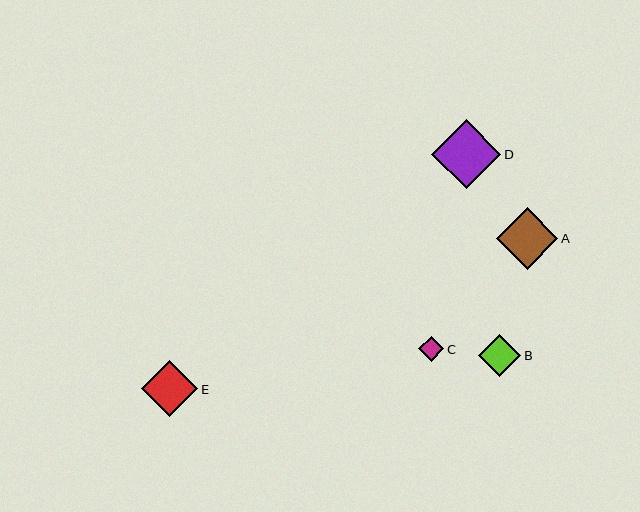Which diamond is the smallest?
Diamond C is the smallest with a size of approximately 25 pixels.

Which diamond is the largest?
Diamond D is the largest with a size of approximately 69 pixels.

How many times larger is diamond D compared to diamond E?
Diamond D is approximately 1.2 times the size of diamond E.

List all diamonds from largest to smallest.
From largest to smallest: D, A, E, B, C.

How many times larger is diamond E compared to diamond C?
Diamond E is approximately 2.2 times the size of diamond C.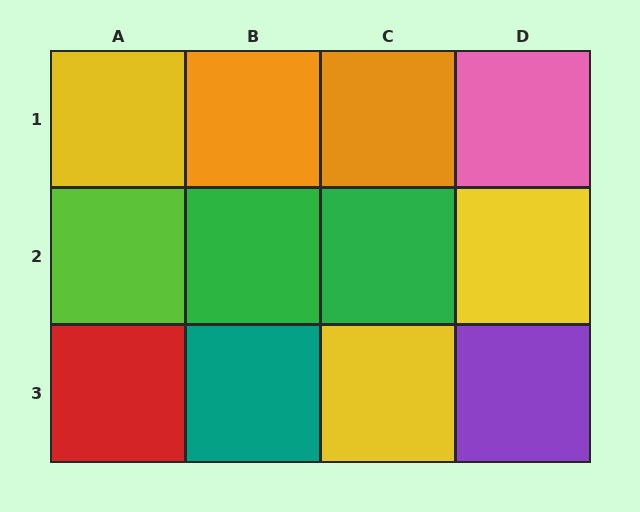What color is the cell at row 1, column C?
Orange.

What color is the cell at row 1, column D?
Pink.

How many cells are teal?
1 cell is teal.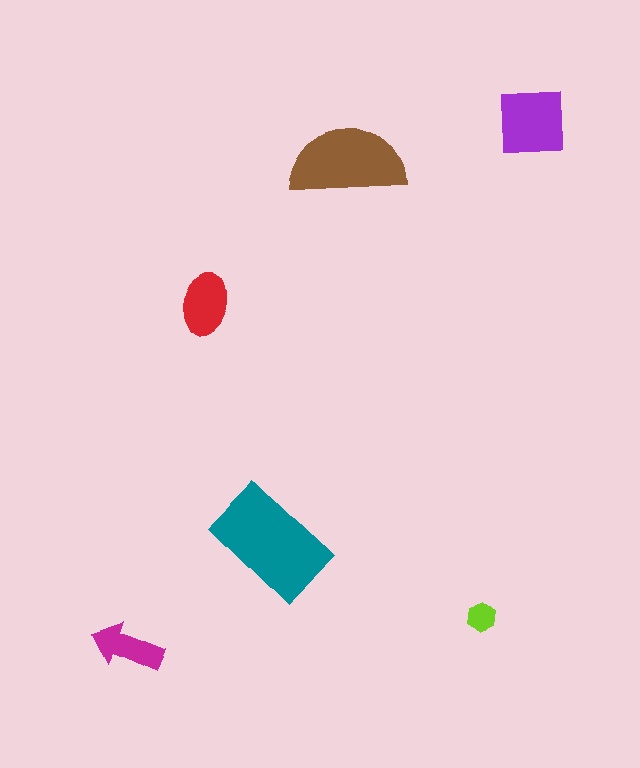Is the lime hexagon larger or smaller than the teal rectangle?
Smaller.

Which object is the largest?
The teal rectangle.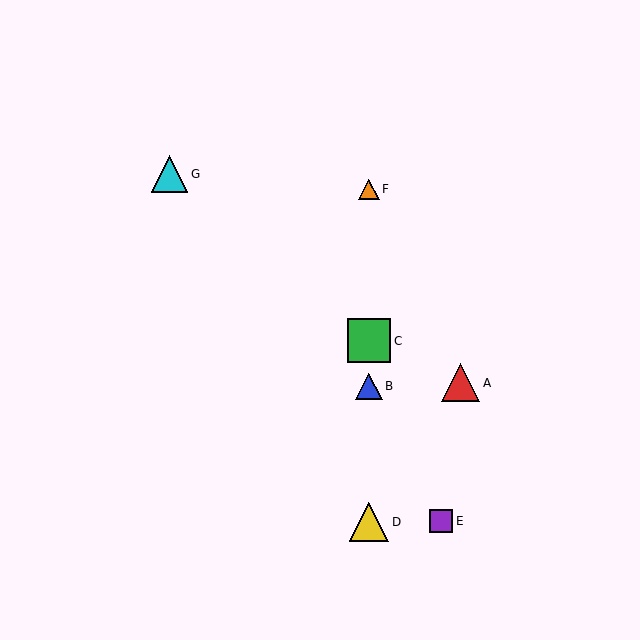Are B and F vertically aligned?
Yes, both are at x≈369.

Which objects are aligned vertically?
Objects B, C, D, F are aligned vertically.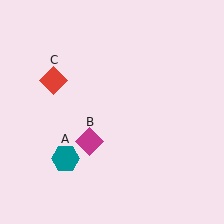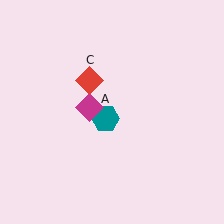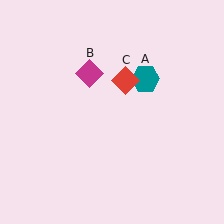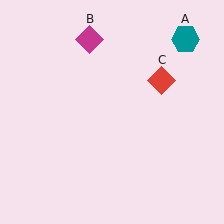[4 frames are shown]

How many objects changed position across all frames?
3 objects changed position: teal hexagon (object A), magenta diamond (object B), red diamond (object C).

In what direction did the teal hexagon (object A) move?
The teal hexagon (object A) moved up and to the right.